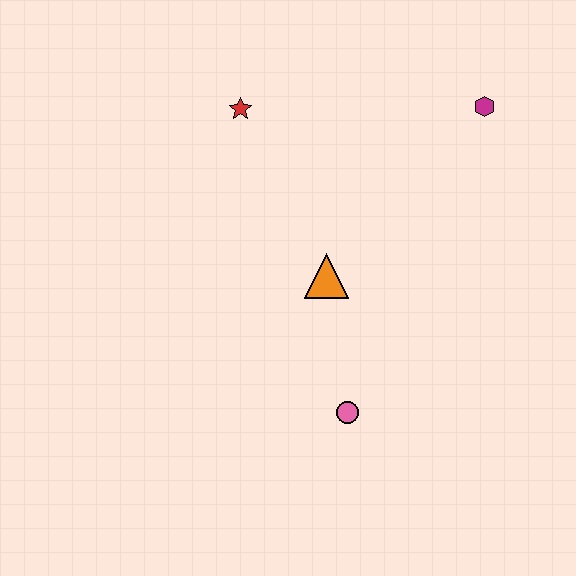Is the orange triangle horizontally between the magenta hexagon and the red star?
Yes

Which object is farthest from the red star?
The pink circle is farthest from the red star.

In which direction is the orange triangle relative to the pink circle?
The orange triangle is above the pink circle.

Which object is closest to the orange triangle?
The pink circle is closest to the orange triangle.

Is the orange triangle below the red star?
Yes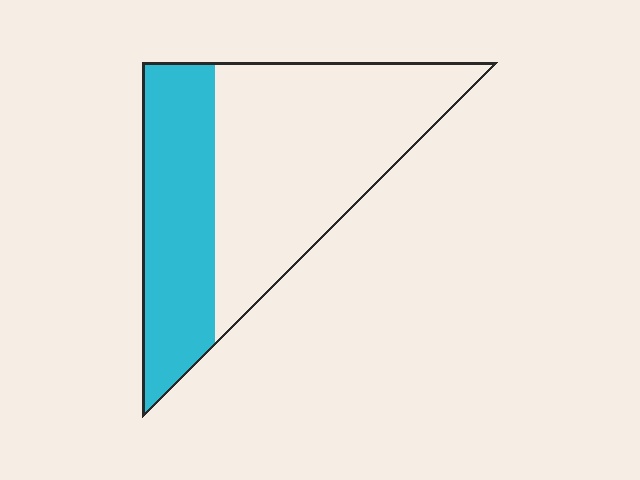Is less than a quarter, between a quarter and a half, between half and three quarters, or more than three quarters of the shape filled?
Between a quarter and a half.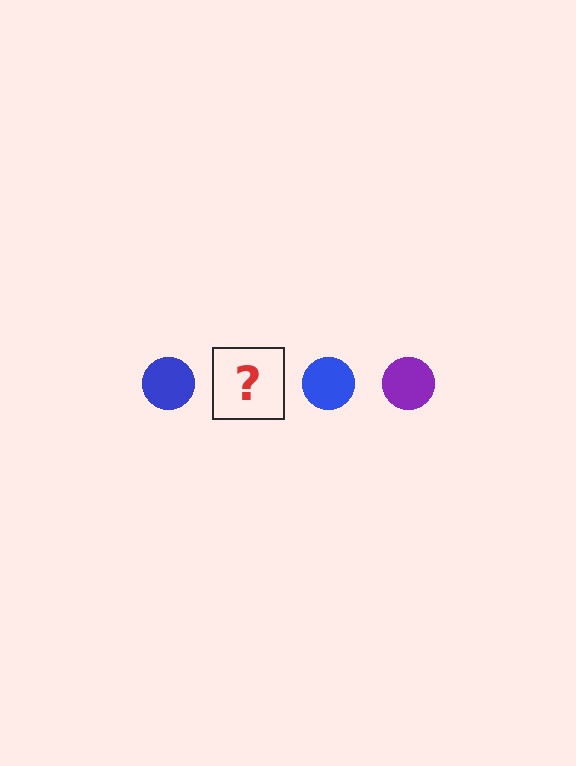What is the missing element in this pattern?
The missing element is a purple circle.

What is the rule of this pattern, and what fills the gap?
The rule is that the pattern cycles through blue, purple circles. The gap should be filled with a purple circle.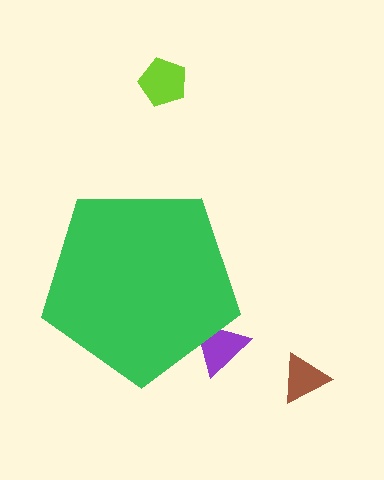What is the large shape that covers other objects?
A green pentagon.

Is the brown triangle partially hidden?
No, the brown triangle is fully visible.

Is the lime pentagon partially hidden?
No, the lime pentagon is fully visible.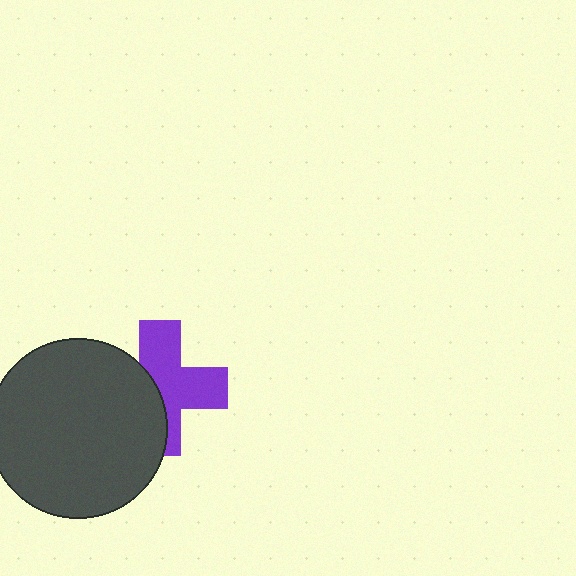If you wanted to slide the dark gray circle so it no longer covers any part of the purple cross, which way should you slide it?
Slide it left — that is the most direct way to separate the two shapes.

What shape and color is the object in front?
The object in front is a dark gray circle.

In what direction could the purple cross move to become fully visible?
The purple cross could move right. That would shift it out from behind the dark gray circle entirely.